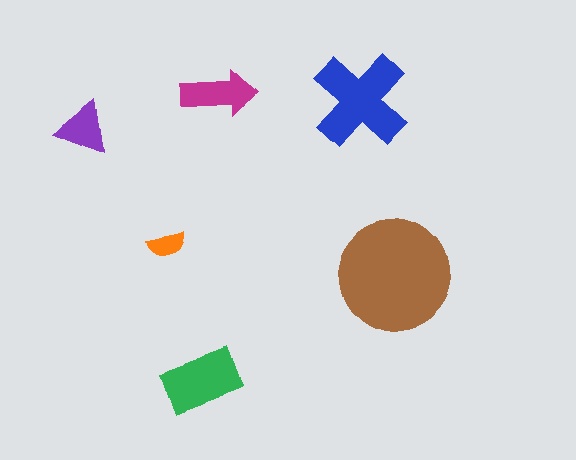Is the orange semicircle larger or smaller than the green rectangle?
Smaller.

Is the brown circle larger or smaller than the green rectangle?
Larger.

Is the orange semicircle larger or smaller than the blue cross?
Smaller.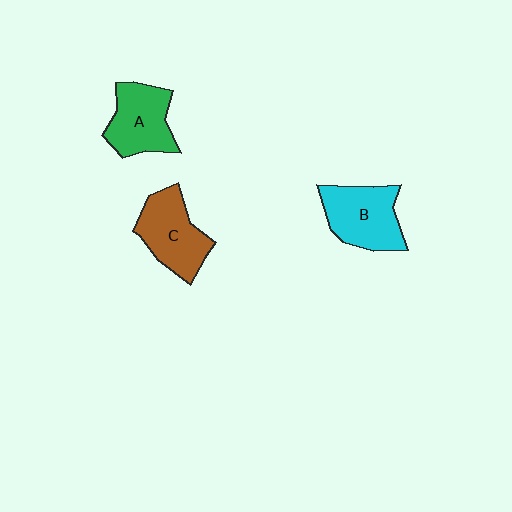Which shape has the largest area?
Shape B (cyan).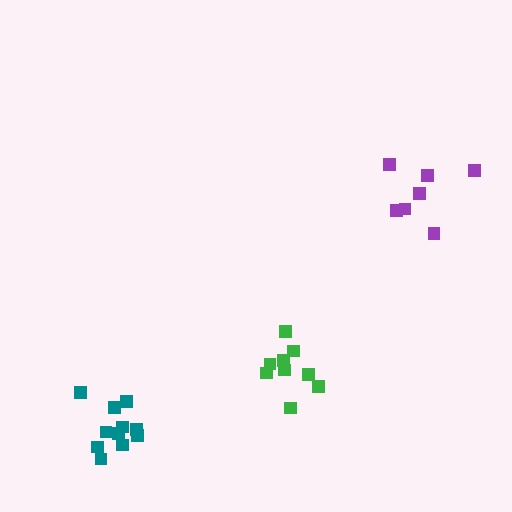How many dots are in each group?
Group 1: 9 dots, Group 2: 11 dots, Group 3: 7 dots (27 total).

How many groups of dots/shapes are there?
There are 3 groups.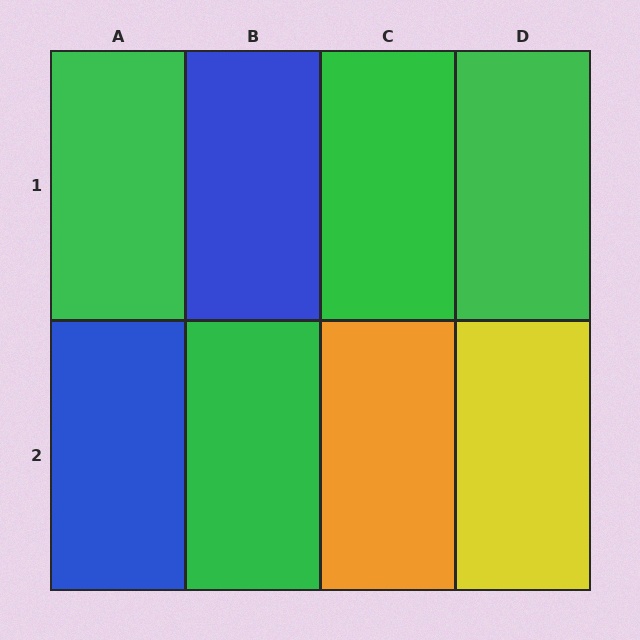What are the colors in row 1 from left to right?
Green, blue, green, green.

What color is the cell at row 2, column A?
Blue.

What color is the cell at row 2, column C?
Orange.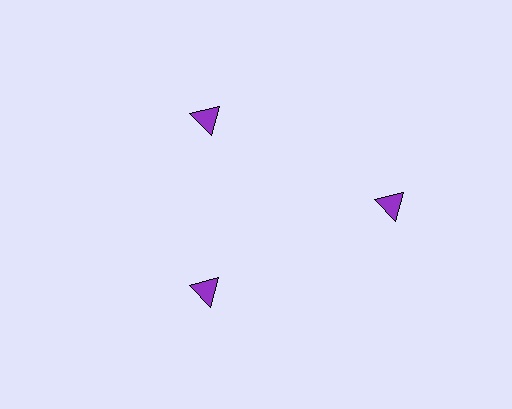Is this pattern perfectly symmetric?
No. The 3 purple triangles are arranged in a ring, but one element near the 3 o'clock position is pushed outward from the center, breaking the 3-fold rotational symmetry.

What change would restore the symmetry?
The symmetry would be restored by moving it inward, back onto the ring so that all 3 triangles sit at equal angles and equal distance from the center.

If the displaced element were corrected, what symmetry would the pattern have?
It would have 3-fold rotational symmetry — the pattern would map onto itself every 120 degrees.